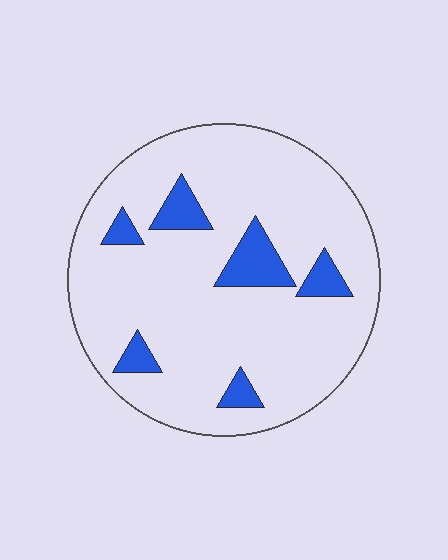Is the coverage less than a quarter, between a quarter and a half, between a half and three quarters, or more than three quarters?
Less than a quarter.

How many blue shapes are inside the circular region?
6.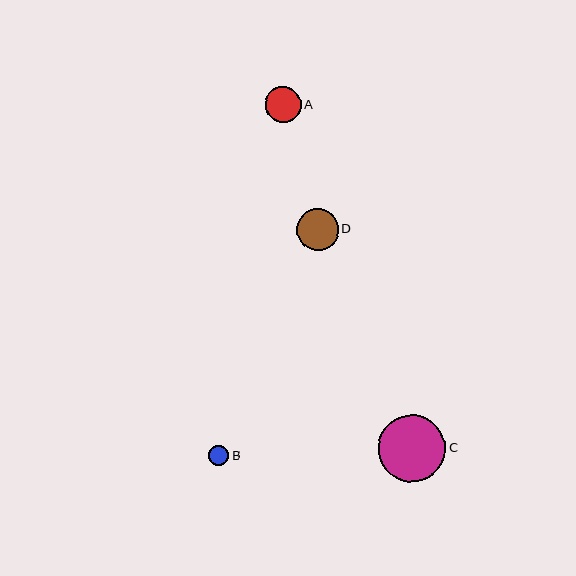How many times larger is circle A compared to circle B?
Circle A is approximately 1.8 times the size of circle B.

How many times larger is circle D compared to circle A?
Circle D is approximately 1.2 times the size of circle A.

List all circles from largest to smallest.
From largest to smallest: C, D, A, B.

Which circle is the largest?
Circle C is the largest with a size of approximately 67 pixels.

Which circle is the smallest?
Circle B is the smallest with a size of approximately 20 pixels.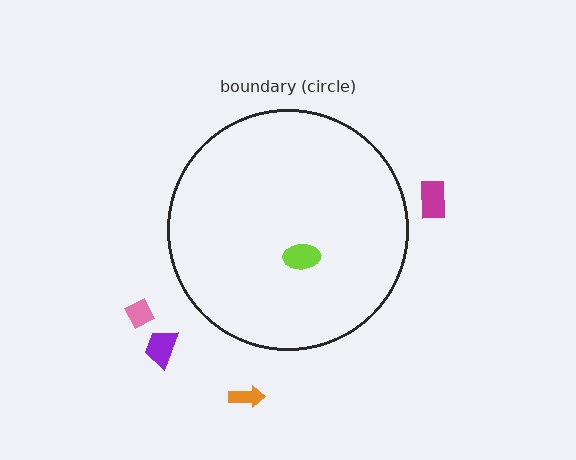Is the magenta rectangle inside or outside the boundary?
Outside.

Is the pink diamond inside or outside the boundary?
Outside.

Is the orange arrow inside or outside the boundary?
Outside.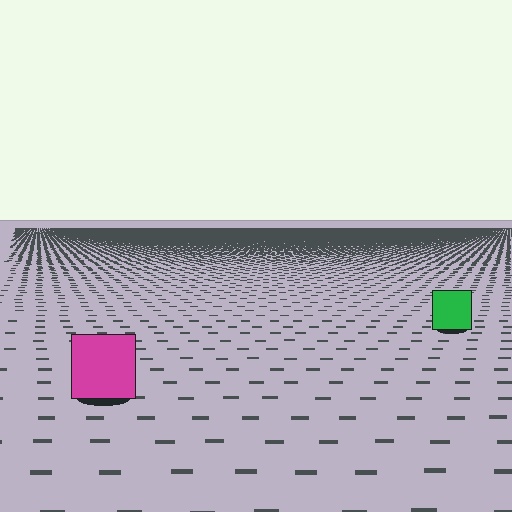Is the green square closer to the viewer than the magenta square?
No. The magenta square is closer — you can tell from the texture gradient: the ground texture is coarser near it.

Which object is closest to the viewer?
The magenta square is closest. The texture marks near it are larger and more spread out.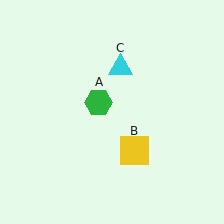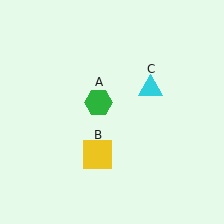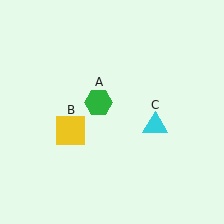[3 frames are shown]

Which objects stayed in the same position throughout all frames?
Green hexagon (object A) remained stationary.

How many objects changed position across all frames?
2 objects changed position: yellow square (object B), cyan triangle (object C).